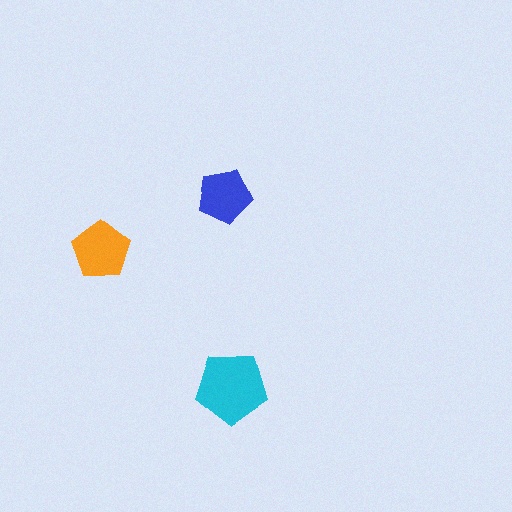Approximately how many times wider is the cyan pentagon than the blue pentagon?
About 1.5 times wider.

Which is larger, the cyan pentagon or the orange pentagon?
The cyan one.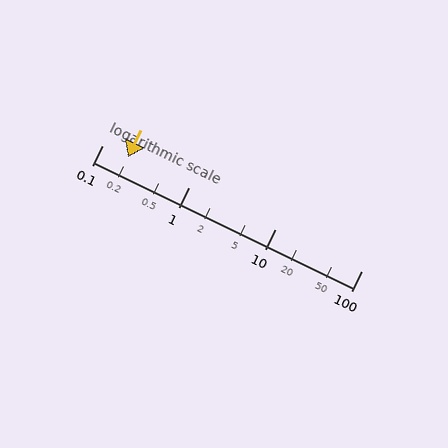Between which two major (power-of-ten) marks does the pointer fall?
The pointer is between 0.1 and 1.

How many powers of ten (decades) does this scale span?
The scale spans 3 decades, from 0.1 to 100.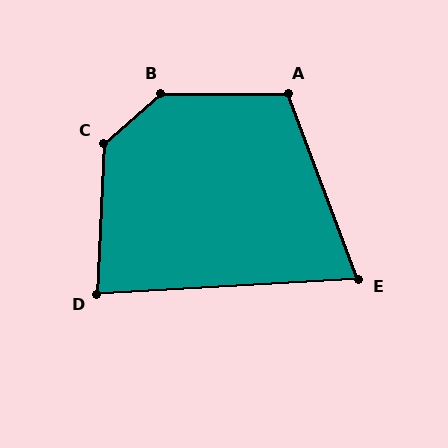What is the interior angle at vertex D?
Approximately 84 degrees (acute).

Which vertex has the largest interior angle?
B, at approximately 139 degrees.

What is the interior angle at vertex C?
Approximately 134 degrees (obtuse).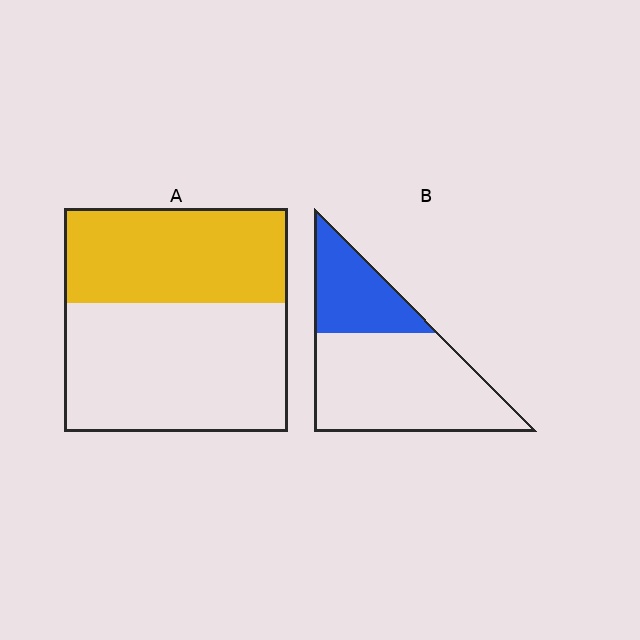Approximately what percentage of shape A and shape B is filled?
A is approximately 40% and B is approximately 30%.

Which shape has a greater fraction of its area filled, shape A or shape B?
Shape A.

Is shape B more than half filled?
No.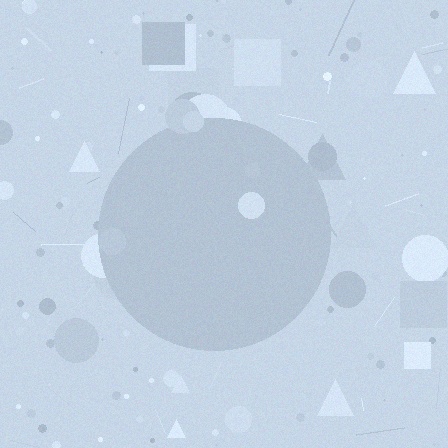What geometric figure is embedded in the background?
A circle is embedded in the background.